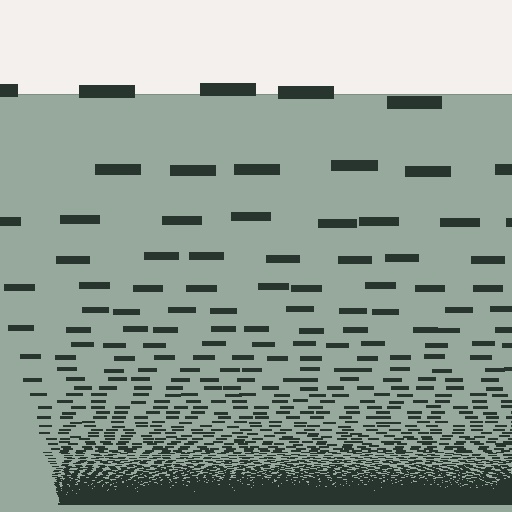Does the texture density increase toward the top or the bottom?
Density increases toward the bottom.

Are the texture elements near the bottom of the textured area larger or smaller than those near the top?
Smaller. The gradient is inverted — elements near the bottom are smaller and denser.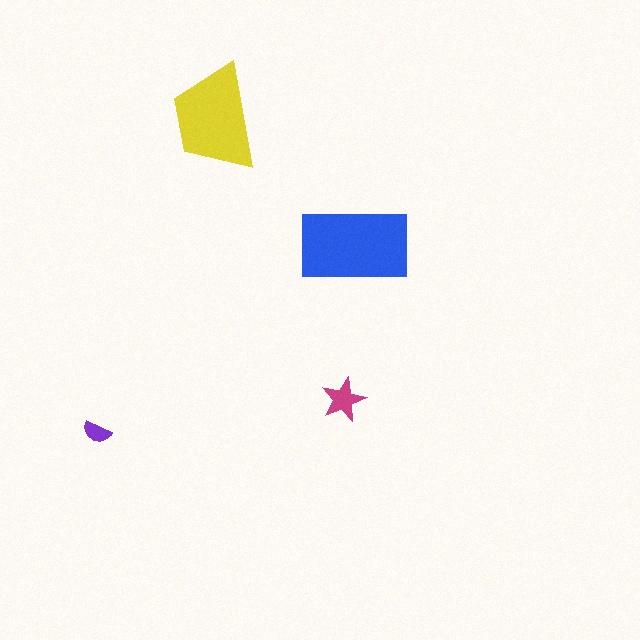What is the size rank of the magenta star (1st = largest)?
3rd.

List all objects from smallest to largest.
The purple semicircle, the magenta star, the yellow trapezoid, the blue rectangle.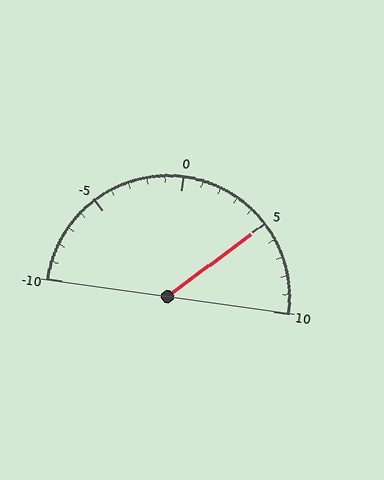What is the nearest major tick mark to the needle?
The nearest major tick mark is 5.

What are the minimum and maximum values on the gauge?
The gauge ranges from -10 to 10.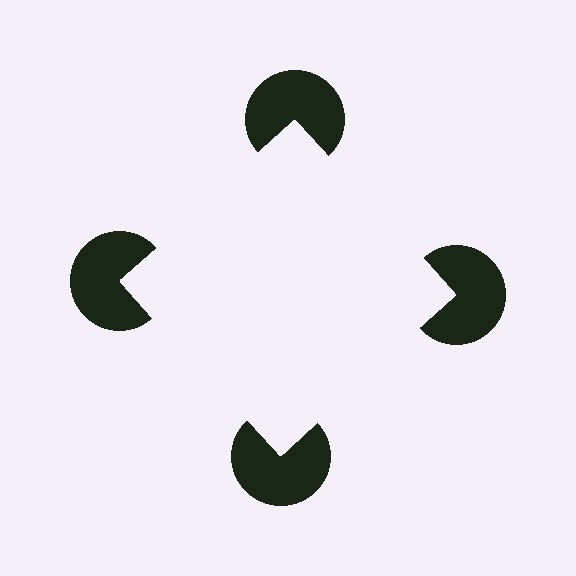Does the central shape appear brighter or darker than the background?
It typically appears slightly brighter than the background, even though no actual brightness change is drawn.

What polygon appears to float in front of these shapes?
An illusory square — its edges are inferred from the aligned wedge cuts in the pac-man discs, not physically drawn.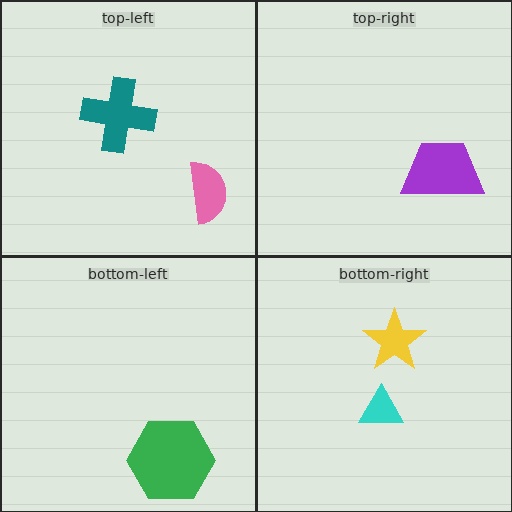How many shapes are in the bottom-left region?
1.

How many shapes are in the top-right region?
1.